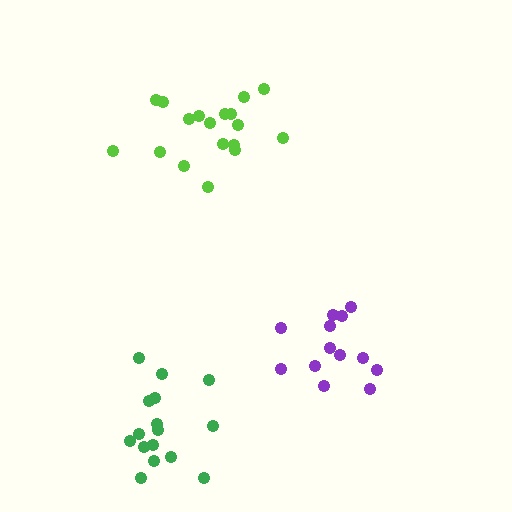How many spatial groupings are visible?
There are 3 spatial groupings.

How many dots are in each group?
Group 1: 18 dots, Group 2: 13 dots, Group 3: 16 dots (47 total).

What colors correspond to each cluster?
The clusters are colored: lime, purple, green.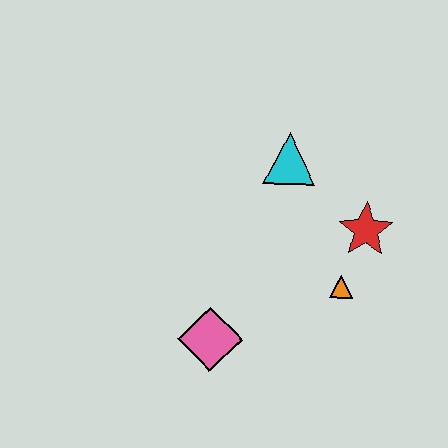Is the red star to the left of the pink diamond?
No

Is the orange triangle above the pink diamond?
Yes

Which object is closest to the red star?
The orange triangle is closest to the red star.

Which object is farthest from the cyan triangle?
The pink diamond is farthest from the cyan triangle.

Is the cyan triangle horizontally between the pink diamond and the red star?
Yes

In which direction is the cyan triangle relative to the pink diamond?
The cyan triangle is above the pink diamond.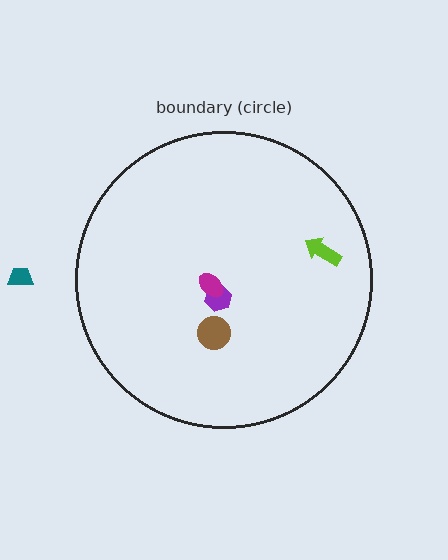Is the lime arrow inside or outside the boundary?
Inside.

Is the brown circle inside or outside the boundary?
Inside.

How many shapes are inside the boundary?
4 inside, 1 outside.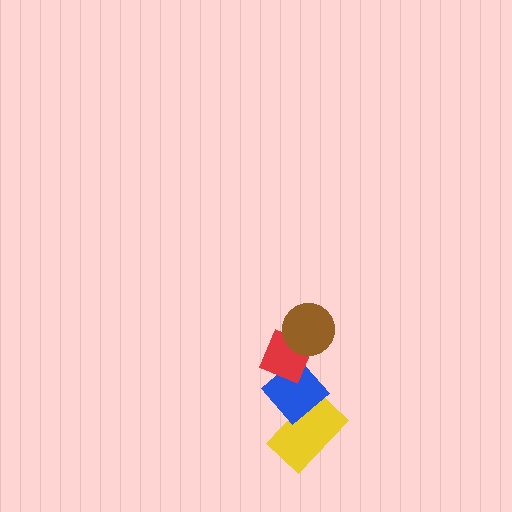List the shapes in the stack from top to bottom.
From top to bottom: the brown circle, the red diamond, the blue diamond, the yellow rectangle.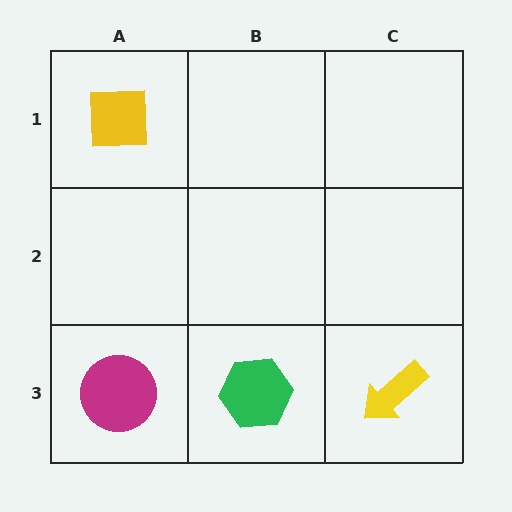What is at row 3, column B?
A green hexagon.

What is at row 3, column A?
A magenta circle.